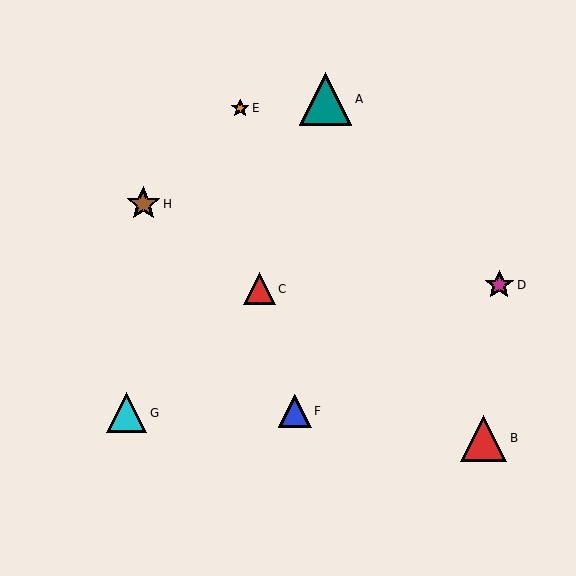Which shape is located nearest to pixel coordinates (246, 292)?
The red triangle (labeled C) at (259, 289) is nearest to that location.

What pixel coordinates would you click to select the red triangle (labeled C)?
Click at (259, 289) to select the red triangle C.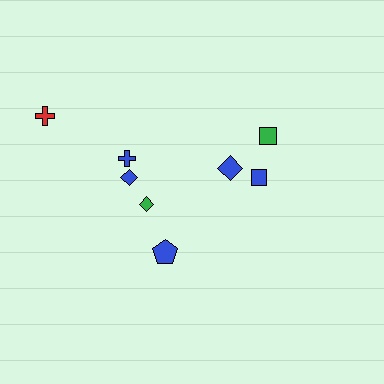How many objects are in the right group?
There are 3 objects.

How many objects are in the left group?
There are 5 objects.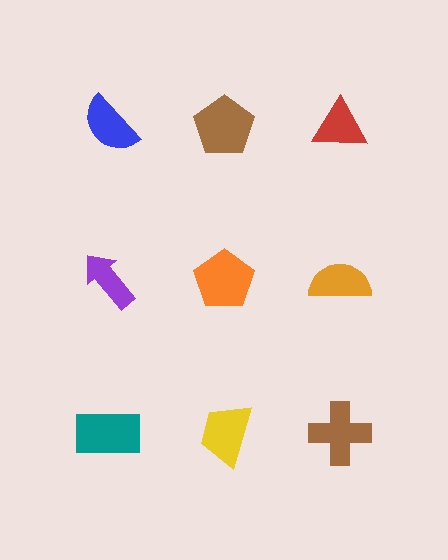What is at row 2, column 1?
A purple arrow.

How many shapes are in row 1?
3 shapes.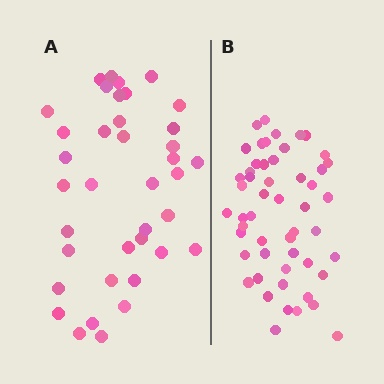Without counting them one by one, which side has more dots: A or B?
Region B (the right region) has more dots.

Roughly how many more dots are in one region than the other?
Region B has approximately 15 more dots than region A.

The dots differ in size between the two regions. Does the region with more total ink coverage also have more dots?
No. Region A has more total ink coverage because its dots are larger, but region B actually contains more individual dots. Total area can be misleading — the number of items is what matters here.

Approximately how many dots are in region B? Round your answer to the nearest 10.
About 50 dots. (The exact count is 52, which rounds to 50.)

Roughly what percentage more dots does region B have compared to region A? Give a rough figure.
About 35% more.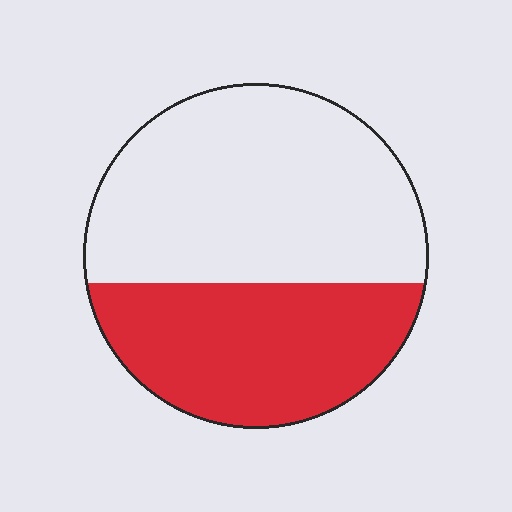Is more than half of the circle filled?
No.